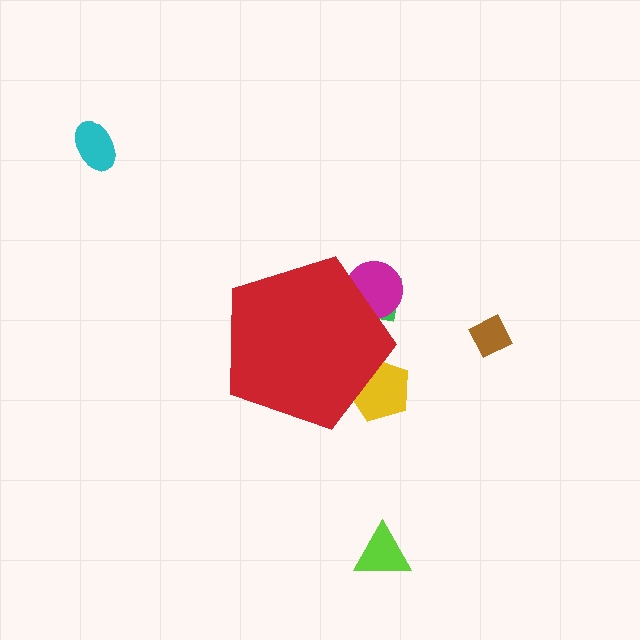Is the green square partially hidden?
Yes, the green square is partially hidden behind the red pentagon.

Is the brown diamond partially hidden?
No, the brown diamond is fully visible.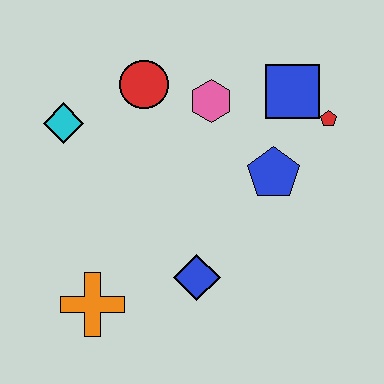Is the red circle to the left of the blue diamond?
Yes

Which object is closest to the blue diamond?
The orange cross is closest to the blue diamond.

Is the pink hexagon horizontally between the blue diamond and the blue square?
Yes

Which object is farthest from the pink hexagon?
The orange cross is farthest from the pink hexagon.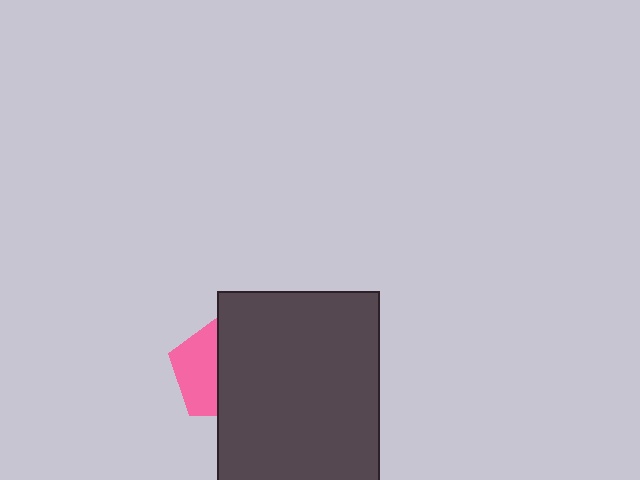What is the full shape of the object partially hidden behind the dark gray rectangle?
The partially hidden object is a pink pentagon.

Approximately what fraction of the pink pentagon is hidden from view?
Roughly 56% of the pink pentagon is hidden behind the dark gray rectangle.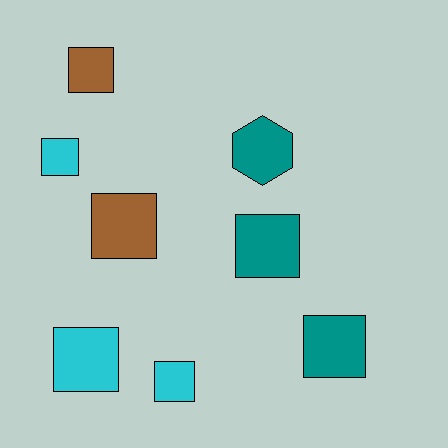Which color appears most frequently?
Cyan, with 3 objects.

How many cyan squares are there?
There are 3 cyan squares.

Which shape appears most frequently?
Square, with 7 objects.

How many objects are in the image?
There are 8 objects.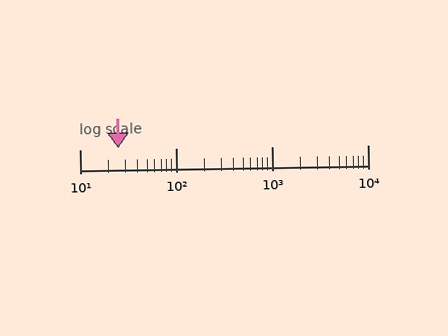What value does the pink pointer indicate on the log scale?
The pointer indicates approximately 25.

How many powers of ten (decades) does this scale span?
The scale spans 3 decades, from 10 to 10000.